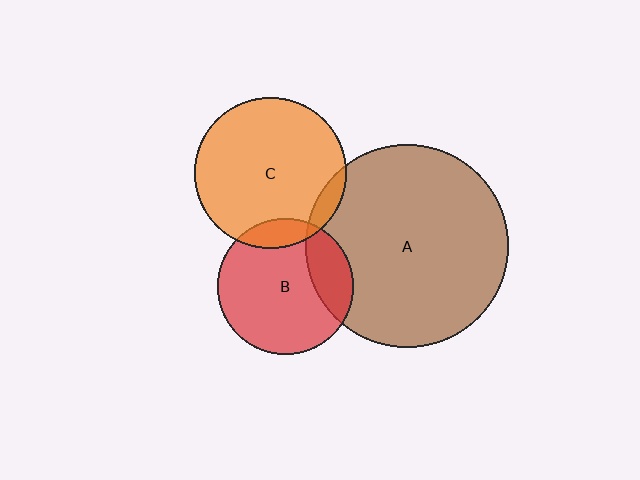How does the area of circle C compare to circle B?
Approximately 1.2 times.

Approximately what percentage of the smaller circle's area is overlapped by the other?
Approximately 10%.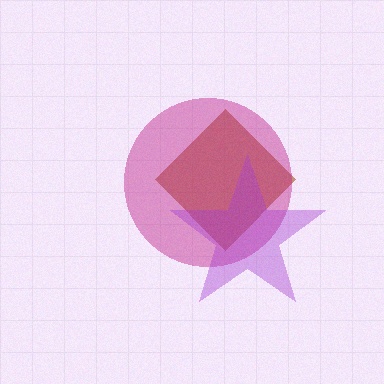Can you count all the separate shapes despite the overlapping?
Yes, there are 3 separate shapes.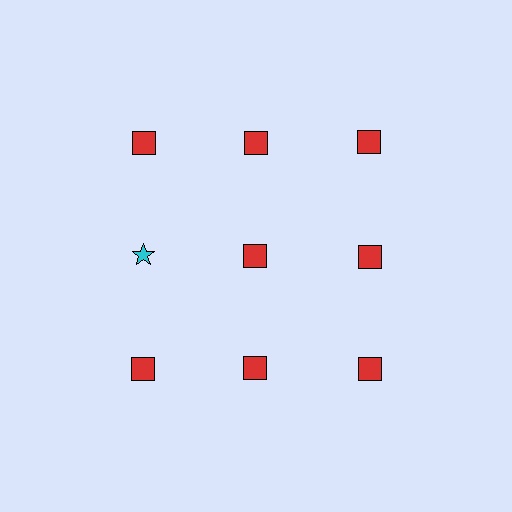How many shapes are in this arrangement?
There are 9 shapes arranged in a grid pattern.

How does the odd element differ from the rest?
It differs in both color (cyan instead of red) and shape (star instead of square).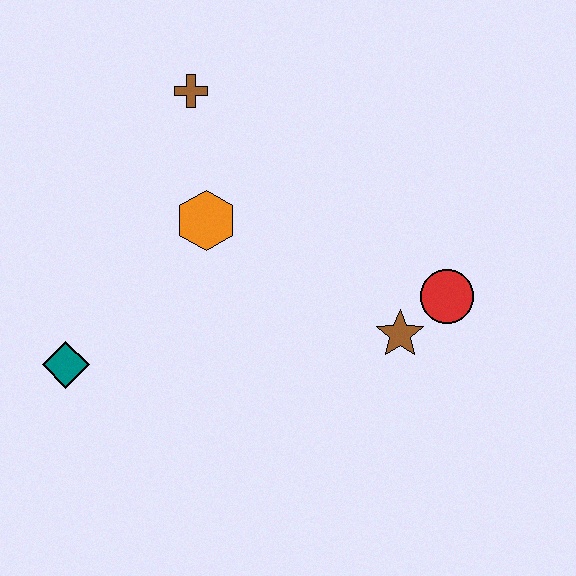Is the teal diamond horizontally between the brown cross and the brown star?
No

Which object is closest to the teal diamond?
The orange hexagon is closest to the teal diamond.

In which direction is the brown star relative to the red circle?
The brown star is to the left of the red circle.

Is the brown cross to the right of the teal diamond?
Yes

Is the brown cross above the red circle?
Yes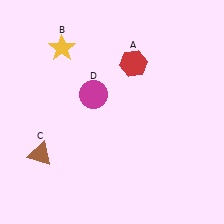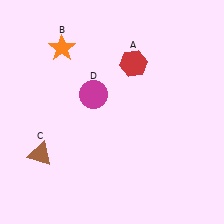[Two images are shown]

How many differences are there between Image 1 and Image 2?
There is 1 difference between the two images.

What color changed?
The star (B) changed from yellow in Image 1 to orange in Image 2.